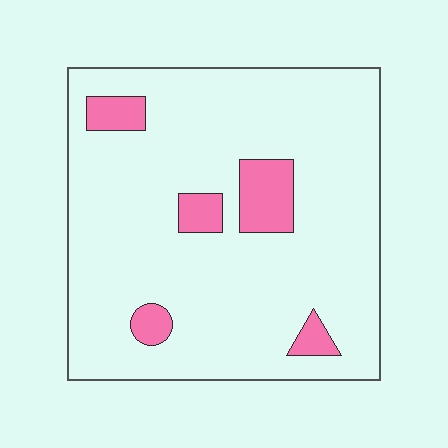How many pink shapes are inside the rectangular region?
5.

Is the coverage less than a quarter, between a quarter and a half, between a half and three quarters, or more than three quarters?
Less than a quarter.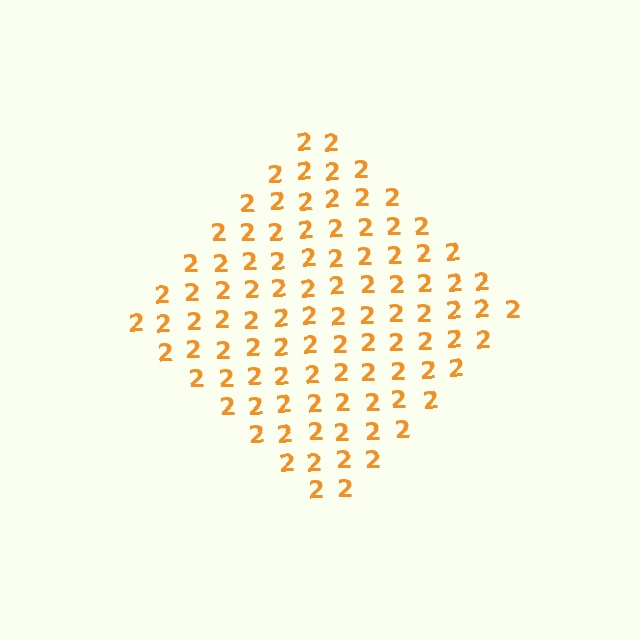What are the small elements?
The small elements are digit 2's.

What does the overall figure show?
The overall figure shows a diamond.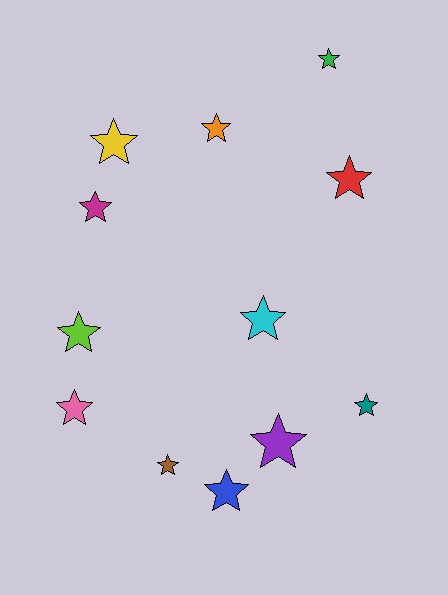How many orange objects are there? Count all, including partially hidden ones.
There is 1 orange object.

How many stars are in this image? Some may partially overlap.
There are 12 stars.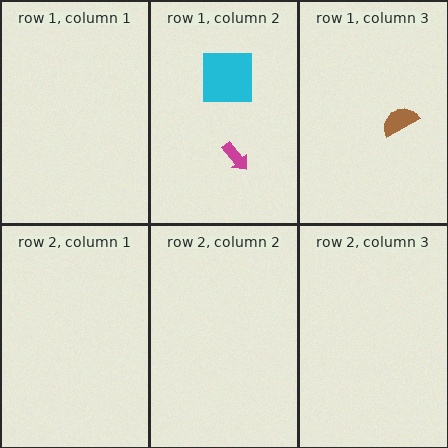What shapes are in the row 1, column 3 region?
The brown semicircle.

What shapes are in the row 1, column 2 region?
The magenta arrow, the cyan square.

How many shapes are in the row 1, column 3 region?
1.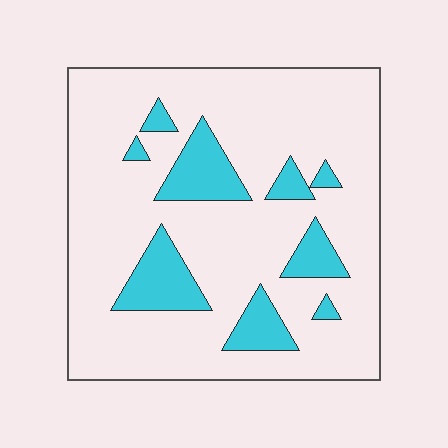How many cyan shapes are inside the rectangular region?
9.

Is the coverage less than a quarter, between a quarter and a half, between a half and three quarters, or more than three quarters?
Less than a quarter.